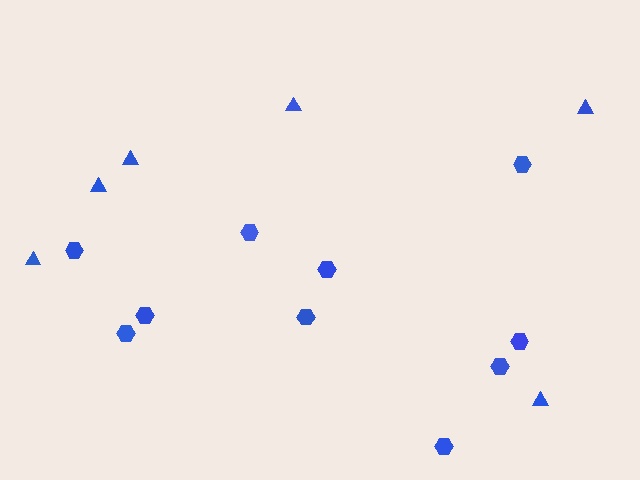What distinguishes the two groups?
There are 2 groups: one group of triangles (6) and one group of hexagons (10).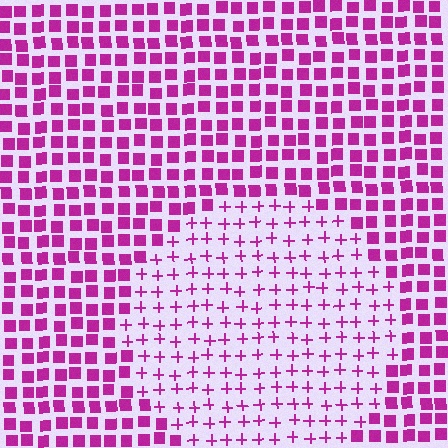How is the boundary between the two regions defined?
The boundary is defined by a change in element shape: plus signs inside vs. squares outside. All elements share the same color and spacing.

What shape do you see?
I see a circle.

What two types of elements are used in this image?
The image uses plus signs inside the circle region and squares outside it.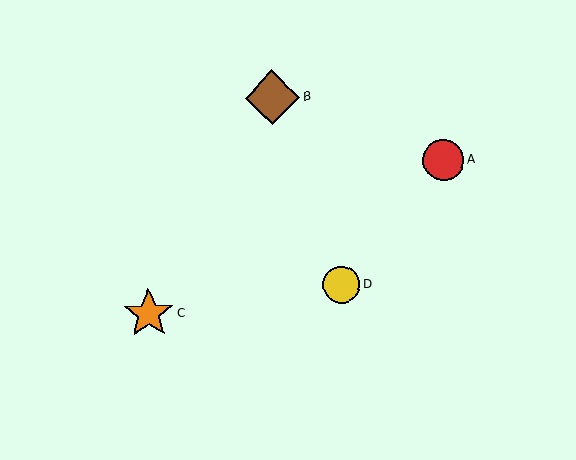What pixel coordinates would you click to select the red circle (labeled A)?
Click at (443, 160) to select the red circle A.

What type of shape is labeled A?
Shape A is a red circle.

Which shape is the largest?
The brown diamond (labeled B) is the largest.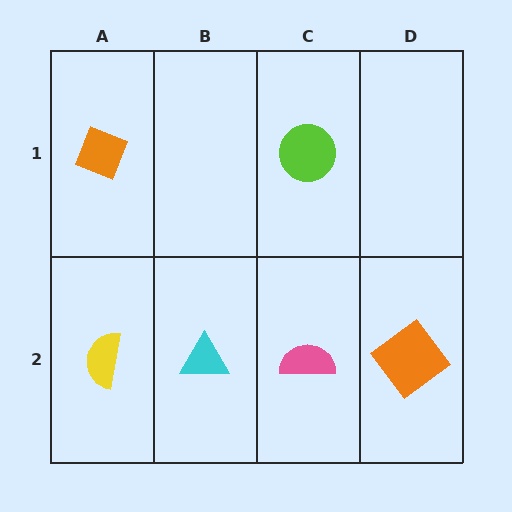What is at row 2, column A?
A yellow semicircle.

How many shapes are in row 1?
2 shapes.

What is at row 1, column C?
A lime circle.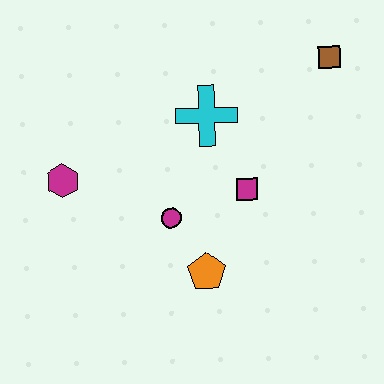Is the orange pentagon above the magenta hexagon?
No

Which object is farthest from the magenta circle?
The brown square is farthest from the magenta circle.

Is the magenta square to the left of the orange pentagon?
No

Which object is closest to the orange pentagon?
The magenta circle is closest to the orange pentagon.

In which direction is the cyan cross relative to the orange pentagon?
The cyan cross is above the orange pentagon.